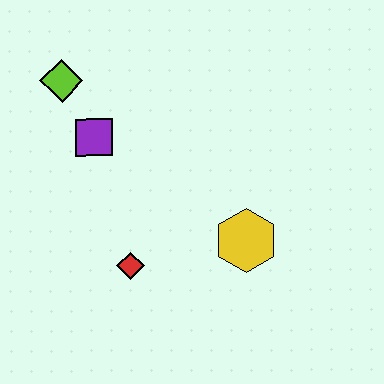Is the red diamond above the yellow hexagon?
No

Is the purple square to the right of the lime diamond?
Yes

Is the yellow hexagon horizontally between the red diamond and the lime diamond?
No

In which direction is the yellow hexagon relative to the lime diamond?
The yellow hexagon is to the right of the lime diamond.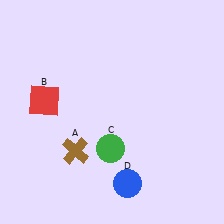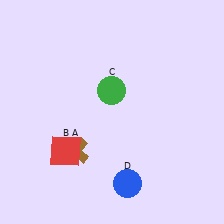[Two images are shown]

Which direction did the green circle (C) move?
The green circle (C) moved up.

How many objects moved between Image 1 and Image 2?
2 objects moved between the two images.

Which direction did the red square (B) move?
The red square (B) moved down.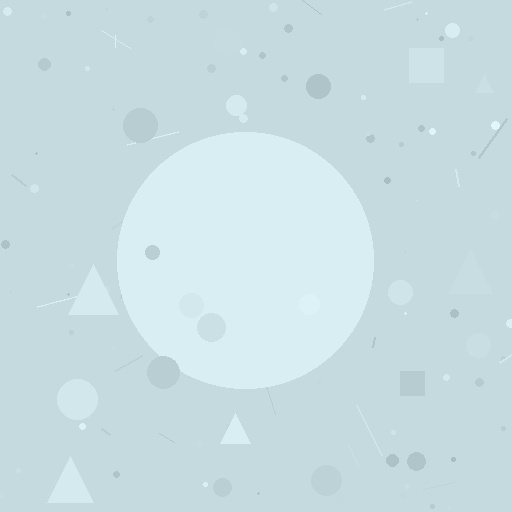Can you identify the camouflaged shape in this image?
The camouflaged shape is a circle.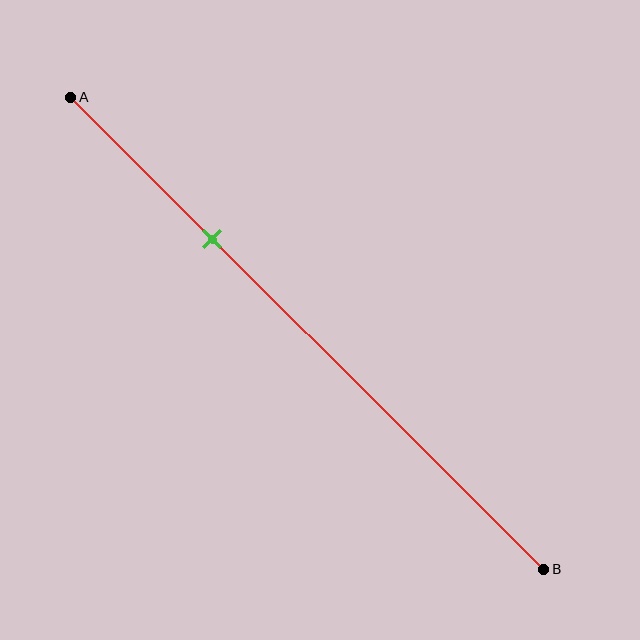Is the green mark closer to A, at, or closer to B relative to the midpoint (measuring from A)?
The green mark is closer to point A than the midpoint of segment AB.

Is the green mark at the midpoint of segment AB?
No, the mark is at about 30% from A, not at the 50% midpoint.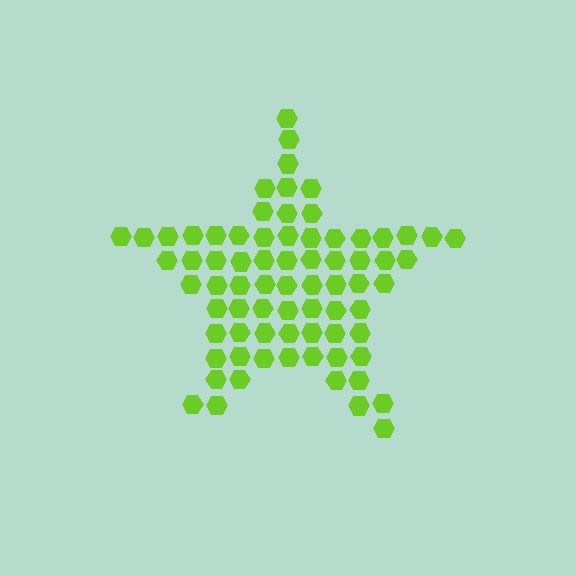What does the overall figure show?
The overall figure shows a star.